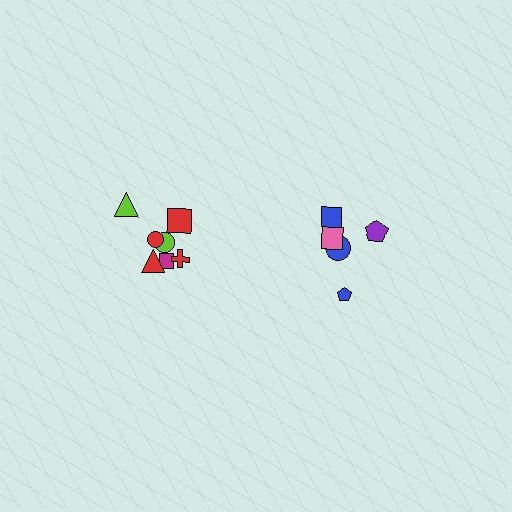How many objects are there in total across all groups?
There are 12 objects.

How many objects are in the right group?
There are 5 objects.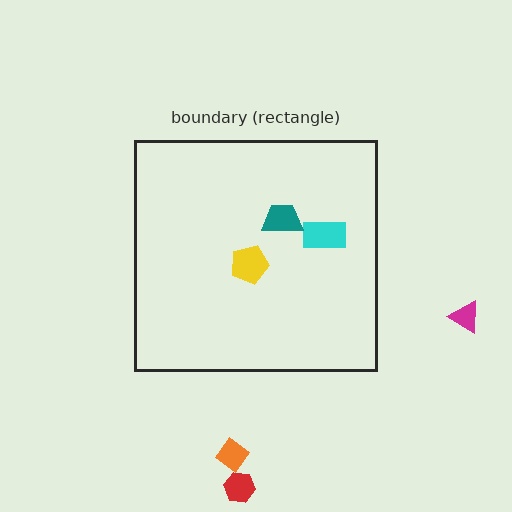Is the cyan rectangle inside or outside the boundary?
Inside.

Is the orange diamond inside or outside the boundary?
Outside.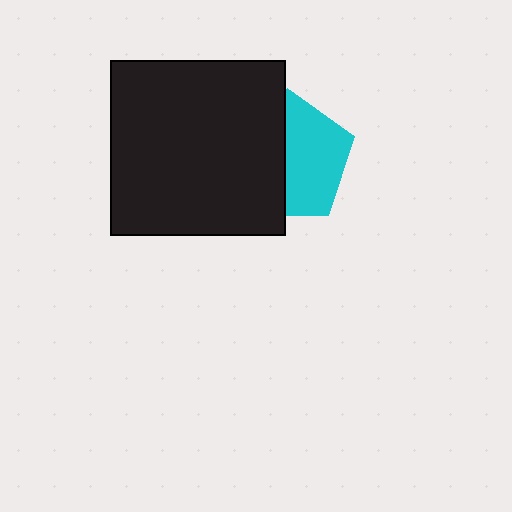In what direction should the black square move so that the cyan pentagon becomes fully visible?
The black square should move left. That is the shortest direction to clear the overlap and leave the cyan pentagon fully visible.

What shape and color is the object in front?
The object in front is a black square.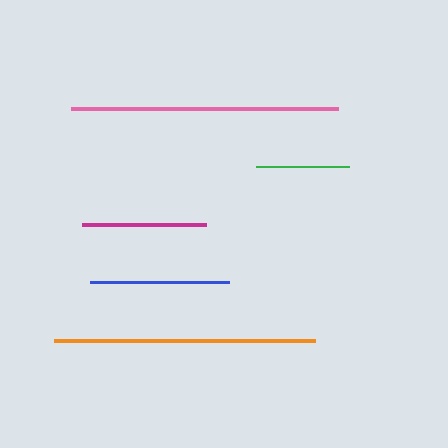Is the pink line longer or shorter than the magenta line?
The pink line is longer than the magenta line.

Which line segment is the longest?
The pink line is the longest at approximately 267 pixels.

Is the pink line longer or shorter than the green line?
The pink line is longer than the green line.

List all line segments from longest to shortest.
From longest to shortest: pink, orange, blue, magenta, green.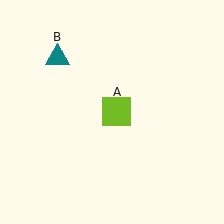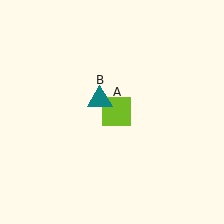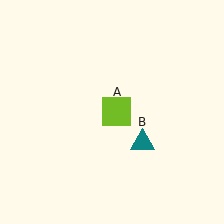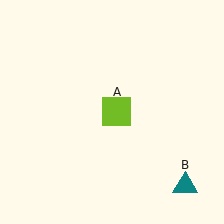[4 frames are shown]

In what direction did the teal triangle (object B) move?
The teal triangle (object B) moved down and to the right.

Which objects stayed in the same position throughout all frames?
Lime square (object A) remained stationary.